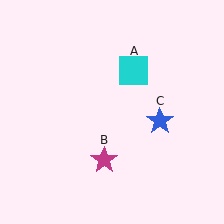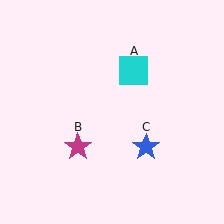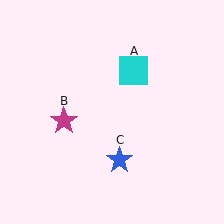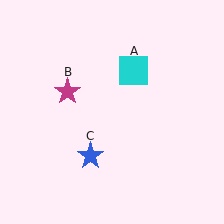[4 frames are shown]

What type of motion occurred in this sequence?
The magenta star (object B), blue star (object C) rotated clockwise around the center of the scene.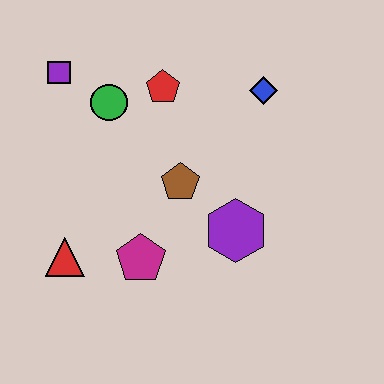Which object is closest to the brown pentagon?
The purple hexagon is closest to the brown pentagon.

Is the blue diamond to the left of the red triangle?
No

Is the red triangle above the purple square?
No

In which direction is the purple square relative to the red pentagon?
The purple square is to the left of the red pentagon.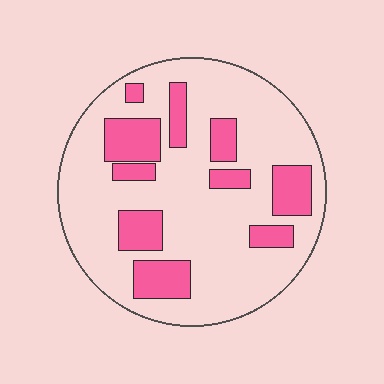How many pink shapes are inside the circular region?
10.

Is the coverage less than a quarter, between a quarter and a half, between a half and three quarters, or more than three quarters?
Less than a quarter.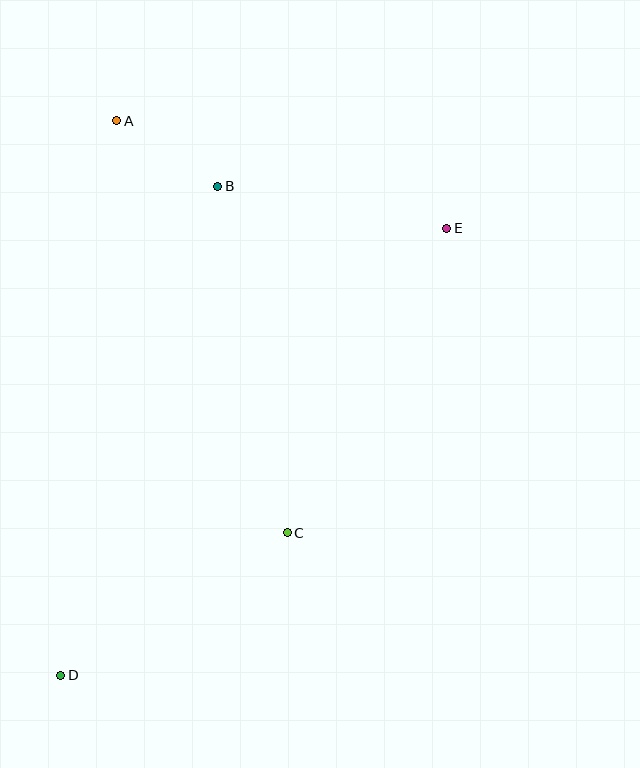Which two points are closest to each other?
Points A and B are closest to each other.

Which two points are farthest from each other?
Points D and E are farthest from each other.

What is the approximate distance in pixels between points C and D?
The distance between C and D is approximately 268 pixels.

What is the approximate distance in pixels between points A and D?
The distance between A and D is approximately 557 pixels.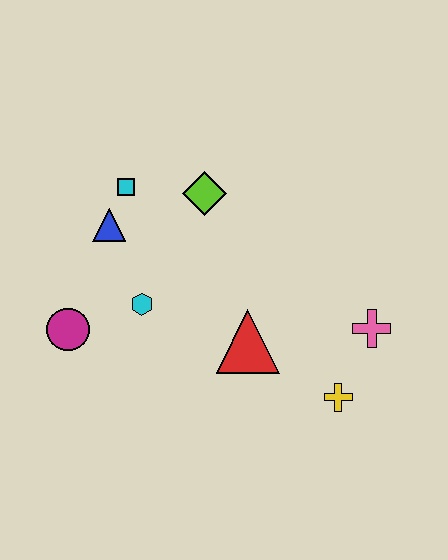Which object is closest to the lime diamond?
The cyan square is closest to the lime diamond.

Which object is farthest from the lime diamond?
The yellow cross is farthest from the lime diamond.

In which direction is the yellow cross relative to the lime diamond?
The yellow cross is below the lime diamond.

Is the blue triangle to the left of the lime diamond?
Yes